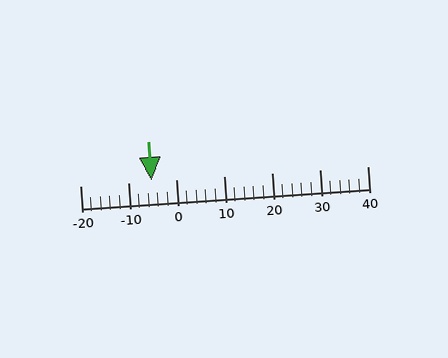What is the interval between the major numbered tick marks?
The major tick marks are spaced 10 units apart.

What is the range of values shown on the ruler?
The ruler shows values from -20 to 40.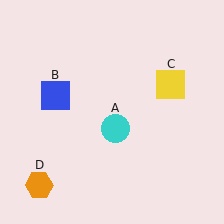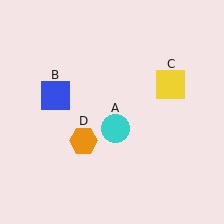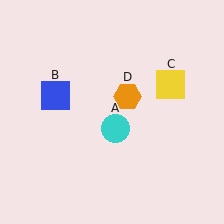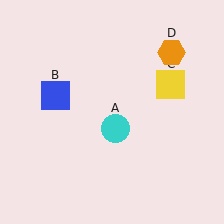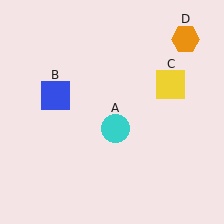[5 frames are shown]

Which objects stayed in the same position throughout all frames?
Cyan circle (object A) and blue square (object B) and yellow square (object C) remained stationary.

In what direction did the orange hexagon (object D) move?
The orange hexagon (object D) moved up and to the right.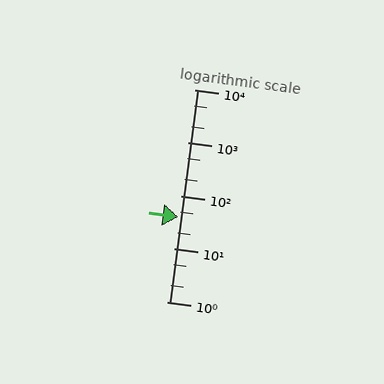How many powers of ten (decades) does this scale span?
The scale spans 4 decades, from 1 to 10000.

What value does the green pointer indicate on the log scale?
The pointer indicates approximately 39.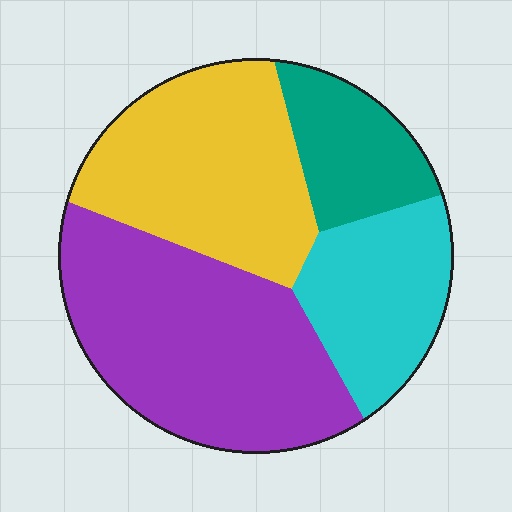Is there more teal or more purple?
Purple.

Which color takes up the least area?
Teal, at roughly 15%.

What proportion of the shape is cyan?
Cyan takes up between a sixth and a third of the shape.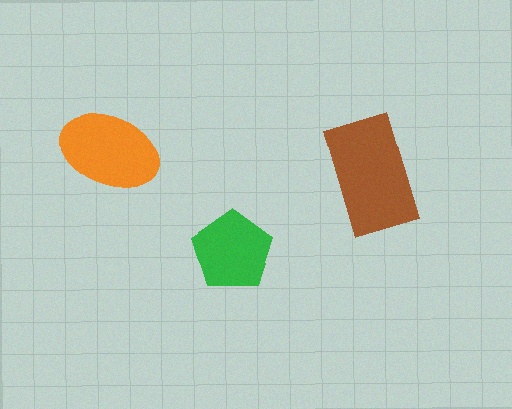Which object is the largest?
The brown rectangle.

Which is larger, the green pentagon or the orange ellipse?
The orange ellipse.